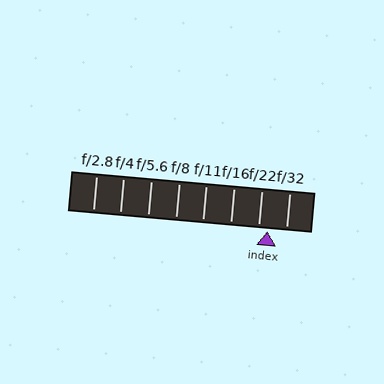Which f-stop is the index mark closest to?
The index mark is closest to f/22.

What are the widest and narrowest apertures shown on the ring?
The widest aperture shown is f/2.8 and the narrowest is f/32.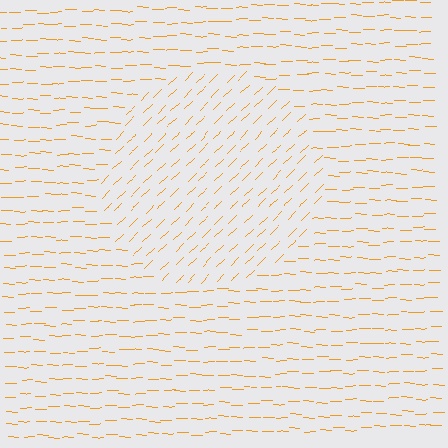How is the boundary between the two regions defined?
The boundary is defined purely by a change in line orientation (approximately 45 degrees difference). All lines are the same color and thickness.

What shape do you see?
I see a circle.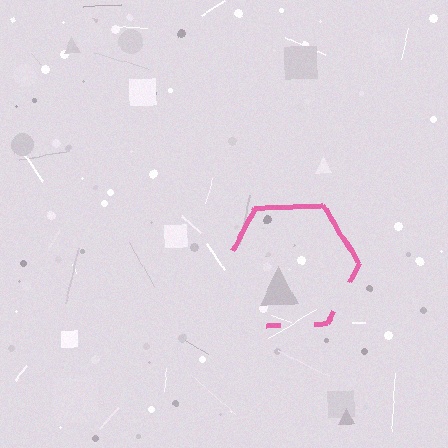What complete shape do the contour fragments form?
The contour fragments form a hexagon.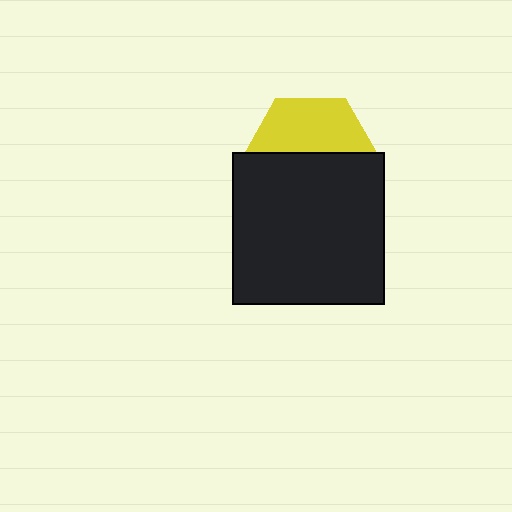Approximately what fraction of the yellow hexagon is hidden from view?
Roughly 58% of the yellow hexagon is hidden behind the black square.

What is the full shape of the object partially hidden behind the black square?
The partially hidden object is a yellow hexagon.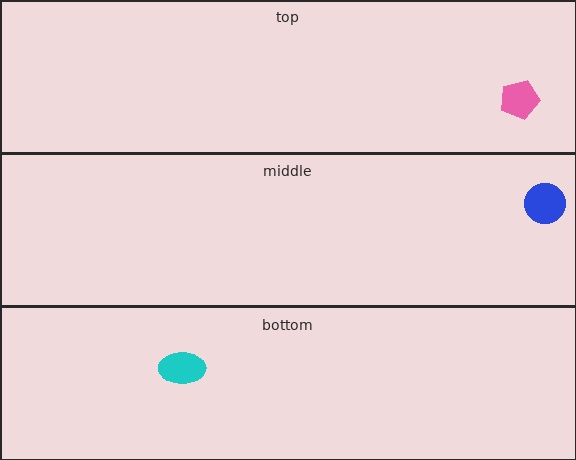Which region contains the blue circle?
The middle region.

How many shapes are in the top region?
1.